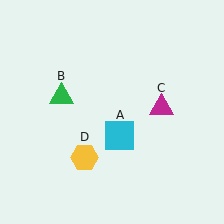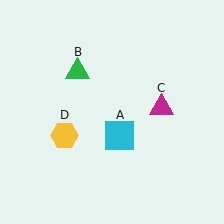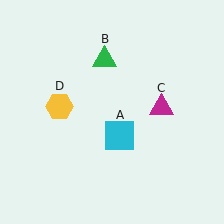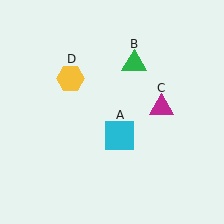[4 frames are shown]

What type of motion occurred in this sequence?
The green triangle (object B), yellow hexagon (object D) rotated clockwise around the center of the scene.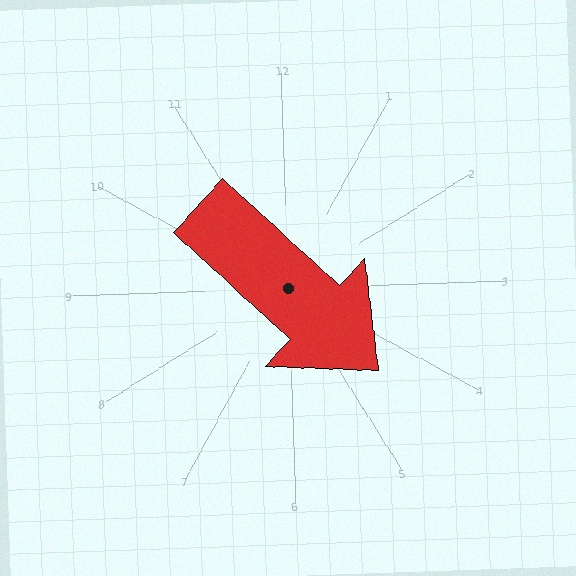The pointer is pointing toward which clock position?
Roughly 4 o'clock.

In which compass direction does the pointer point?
Southeast.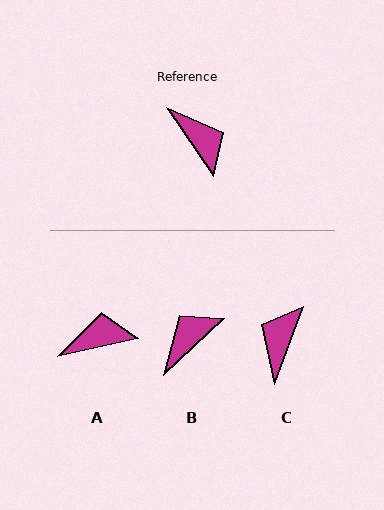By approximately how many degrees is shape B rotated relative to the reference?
Approximately 99 degrees counter-clockwise.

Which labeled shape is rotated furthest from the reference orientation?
C, about 126 degrees away.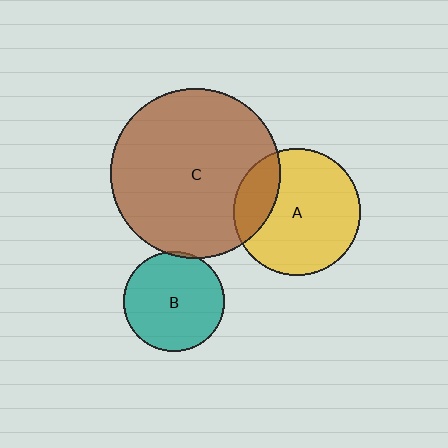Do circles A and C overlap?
Yes.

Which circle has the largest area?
Circle C (brown).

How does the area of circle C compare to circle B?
Approximately 2.9 times.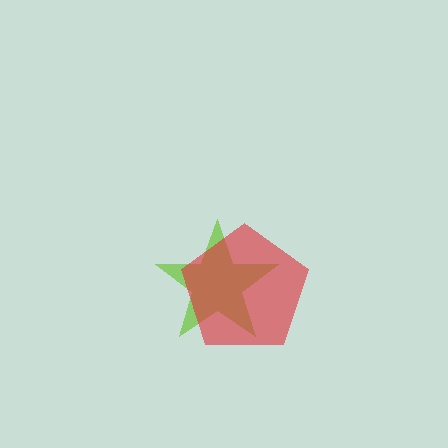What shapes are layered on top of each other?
The layered shapes are: a lime star, a red pentagon.